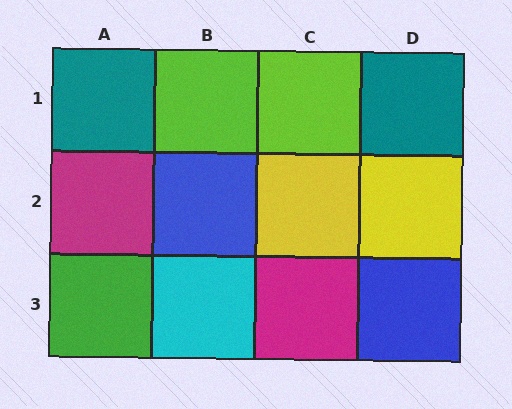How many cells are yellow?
2 cells are yellow.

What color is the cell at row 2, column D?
Yellow.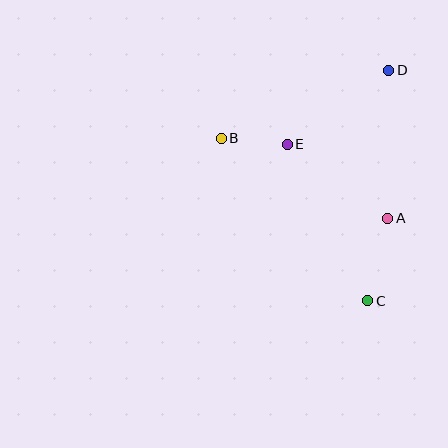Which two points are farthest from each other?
Points C and D are farthest from each other.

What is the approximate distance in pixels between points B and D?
The distance between B and D is approximately 180 pixels.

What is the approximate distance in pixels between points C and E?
The distance between C and E is approximately 176 pixels.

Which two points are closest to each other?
Points B and E are closest to each other.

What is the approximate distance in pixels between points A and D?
The distance between A and D is approximately 148 pixels.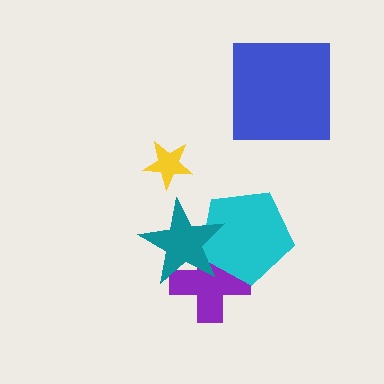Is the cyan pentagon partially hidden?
Yes, it is partially covered by another shape.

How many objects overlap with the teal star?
2 objects overlap with the teal star.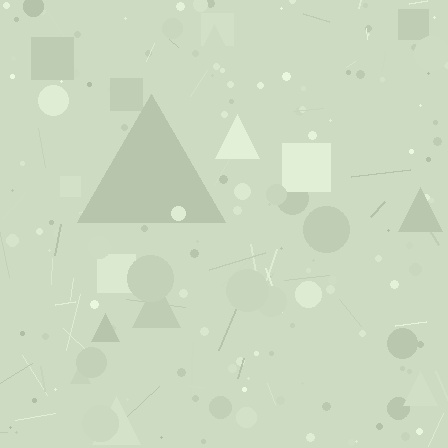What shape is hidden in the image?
A triangle is hidden in the image.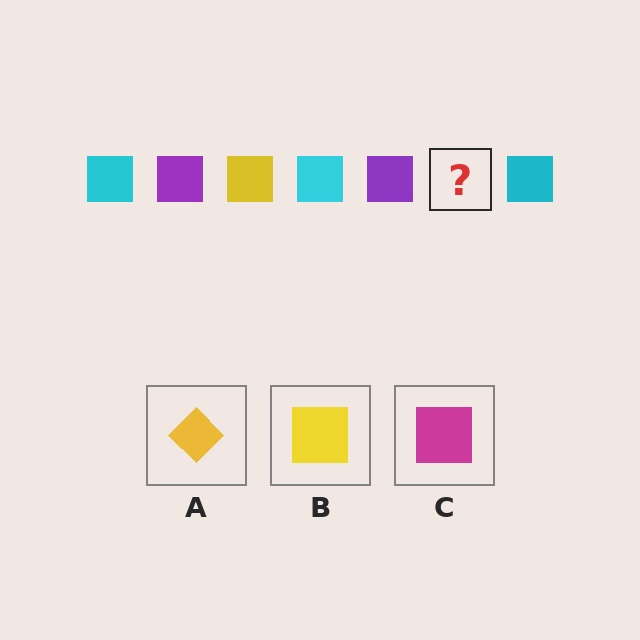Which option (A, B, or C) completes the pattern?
B.